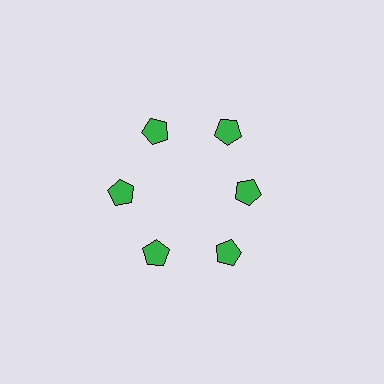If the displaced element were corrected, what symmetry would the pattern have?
It would have 6-fold rotational symmetry — the pattern would map onto itself every 60 degrees.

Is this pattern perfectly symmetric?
No. The 6 green pentagons are arranged in a ring, but one element near the 3 o'clock position is pulled inward toward the center, breaking the 6-fold rotational symmetry.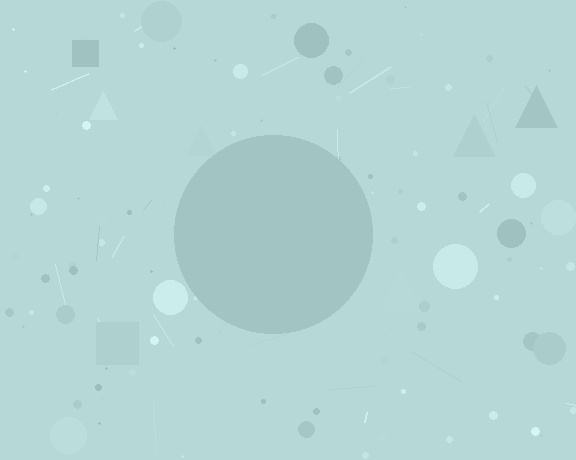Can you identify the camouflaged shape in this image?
The camouflaged shape is a circle.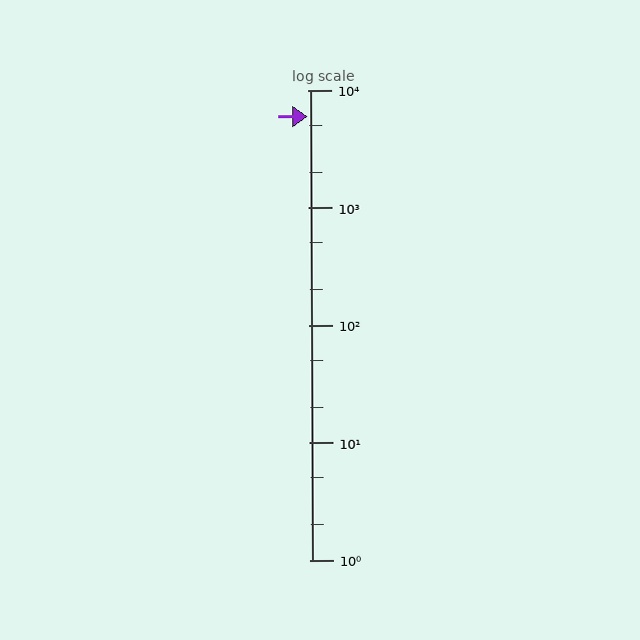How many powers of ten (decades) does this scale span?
The scale spans 4 decades, from 1 to 10000.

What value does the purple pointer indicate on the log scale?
The pointer indicates approximately 5900.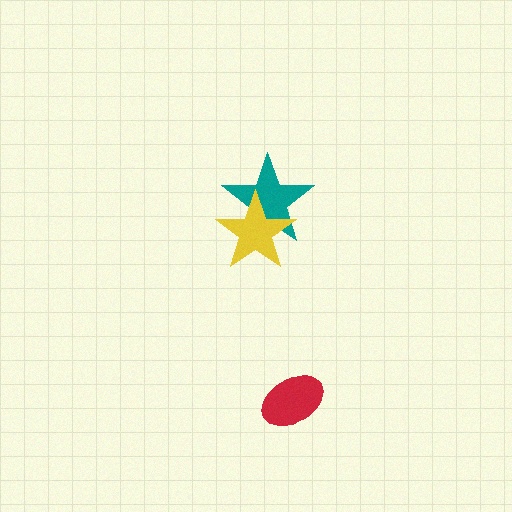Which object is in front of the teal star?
The yellow star is in front of the teal star.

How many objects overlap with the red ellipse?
0 objects overlap with the red ellipse.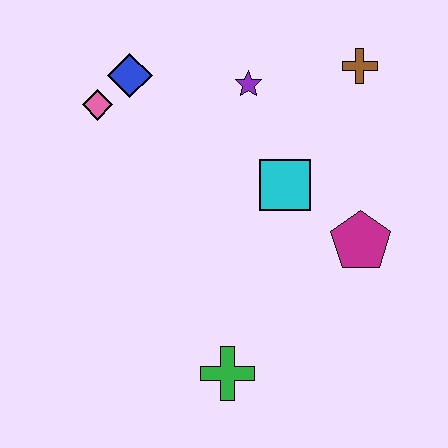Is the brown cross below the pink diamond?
No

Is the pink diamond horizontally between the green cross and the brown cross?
No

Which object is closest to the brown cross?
The purple star is closest to the brown cross.